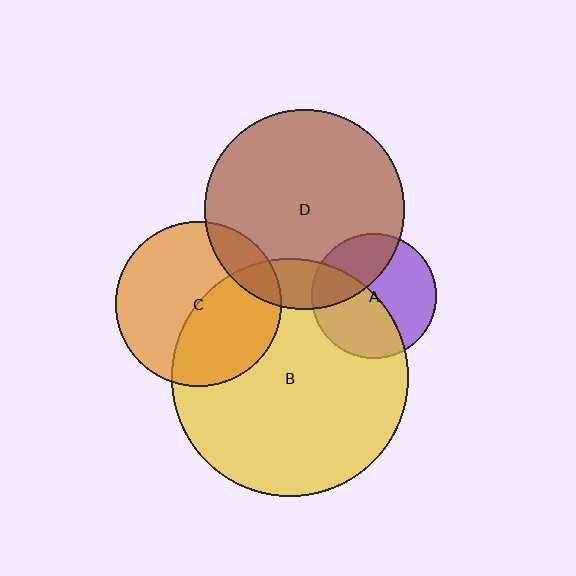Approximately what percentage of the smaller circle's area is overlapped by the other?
Approximately 35%.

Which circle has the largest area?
Circle B (yellow).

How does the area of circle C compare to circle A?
Approximately 1.8 times.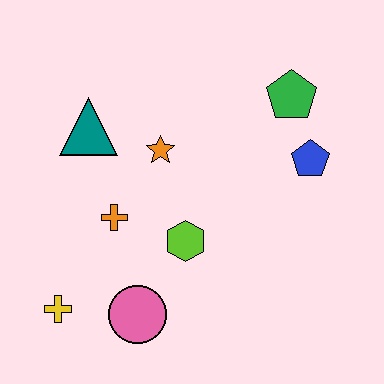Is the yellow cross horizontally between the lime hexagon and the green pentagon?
No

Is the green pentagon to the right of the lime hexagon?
Yes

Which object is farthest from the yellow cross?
The green pentagon is farthest from the yellow cross.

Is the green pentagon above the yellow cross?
Yes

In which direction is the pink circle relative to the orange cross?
The pink circle is below the orange cross.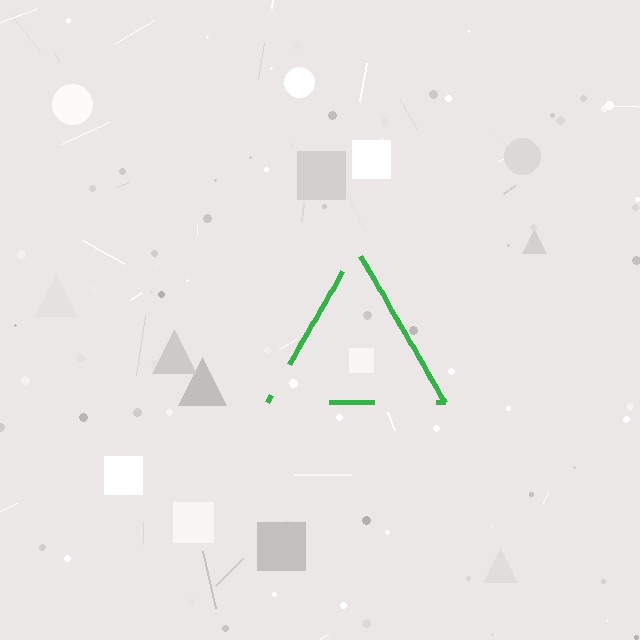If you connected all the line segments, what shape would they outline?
They would outline a triangle.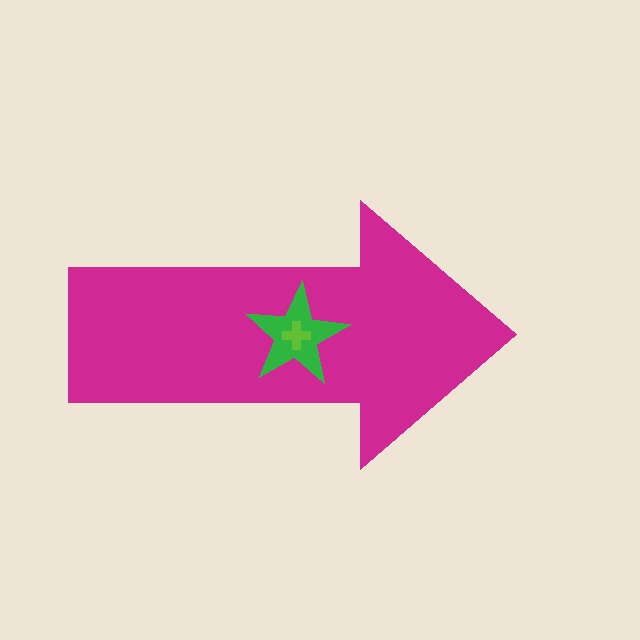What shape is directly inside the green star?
The lime cross.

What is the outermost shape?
The magenta arrow.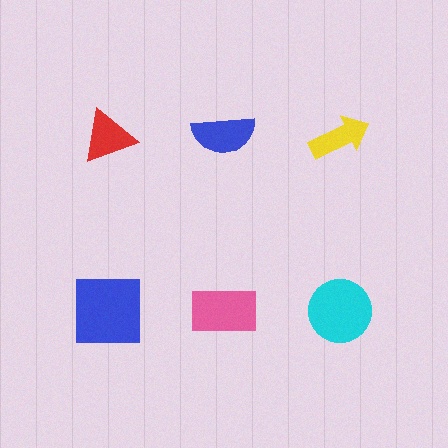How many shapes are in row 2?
3 shapes.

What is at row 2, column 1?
A blue square.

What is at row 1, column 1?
A red triangle.